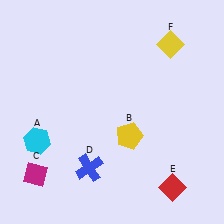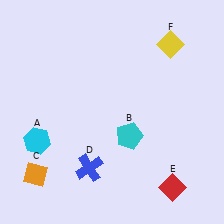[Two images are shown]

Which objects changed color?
B changed from yellow to cyan. C changed from magenta to orange.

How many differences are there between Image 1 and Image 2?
There are 2 differences between the two images.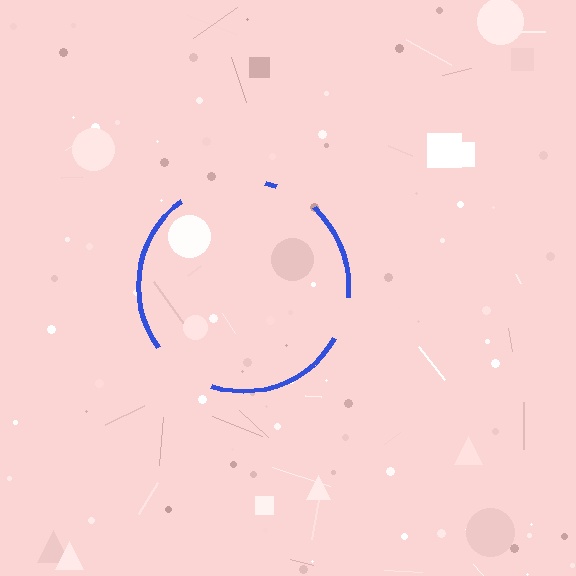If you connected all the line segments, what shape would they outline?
They would outline a circle.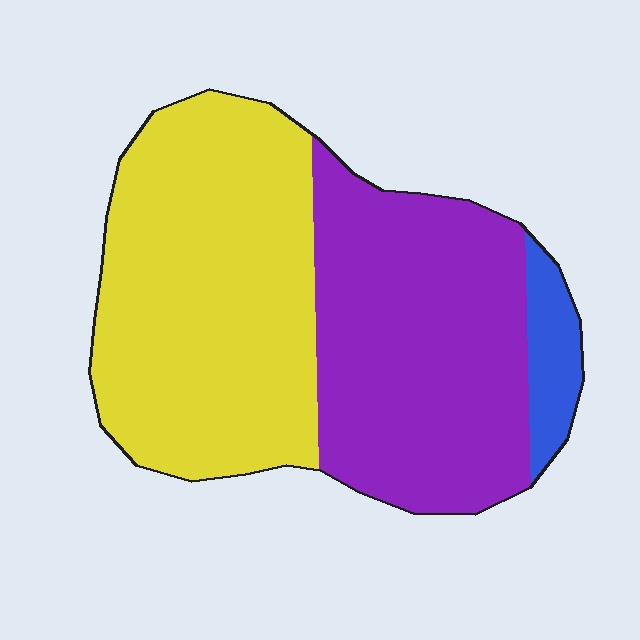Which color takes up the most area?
Yellow, at roughly 50%.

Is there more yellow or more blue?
Yellow.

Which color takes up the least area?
Blue, at roughly 5%.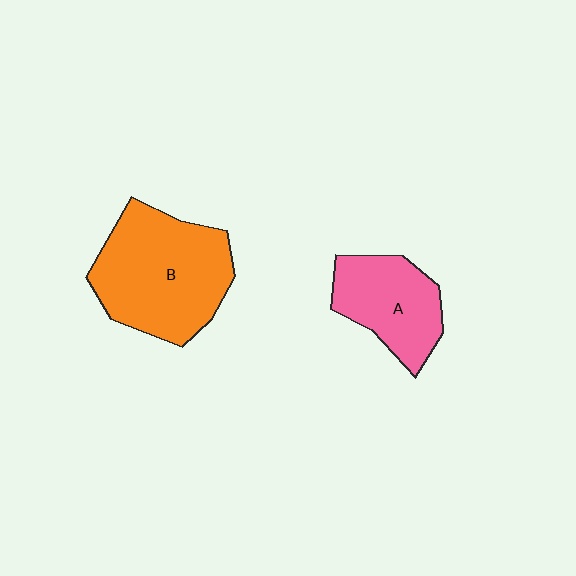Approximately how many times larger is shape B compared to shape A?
Approximately 1.6 times.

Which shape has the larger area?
Shape B (orange).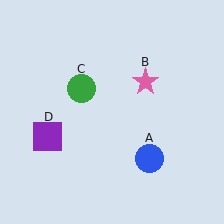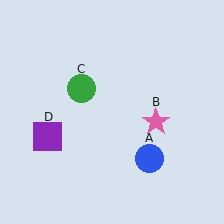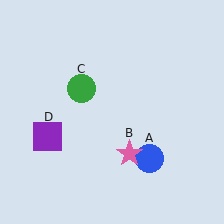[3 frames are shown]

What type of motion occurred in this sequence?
The pink star (object B) rotated clockwise around the center of the scene.